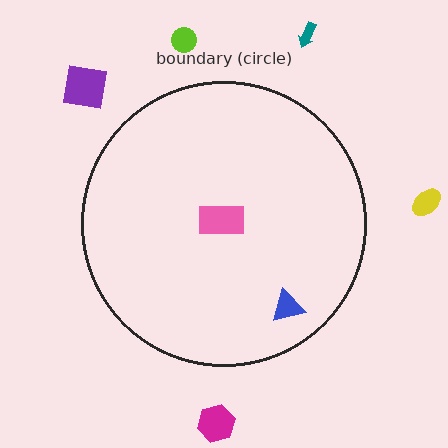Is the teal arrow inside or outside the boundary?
Outside.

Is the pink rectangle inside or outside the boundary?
Inside.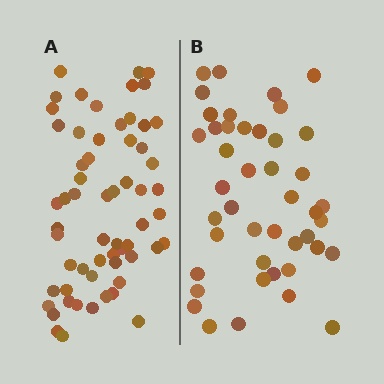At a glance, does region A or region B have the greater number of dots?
Region A (the left region) has more dots.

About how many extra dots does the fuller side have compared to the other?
Region A has approximately 15 more dots than region B.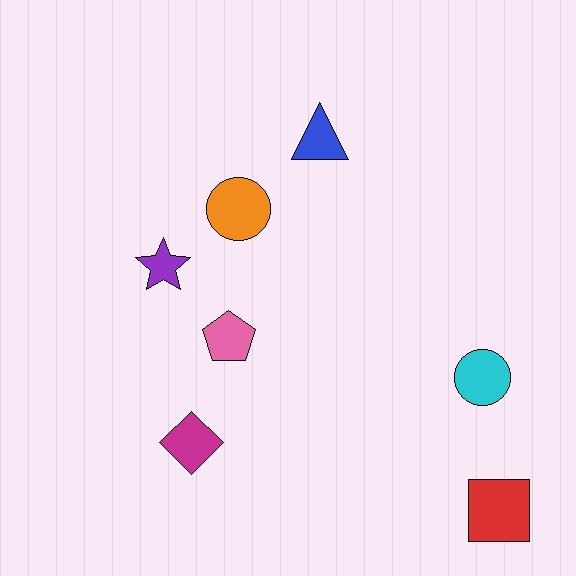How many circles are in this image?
There are 2 circles.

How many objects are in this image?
There are 7 objects.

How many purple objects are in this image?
There is 1 purple object.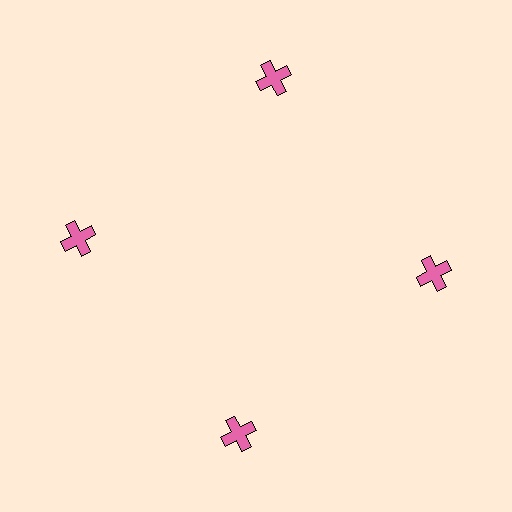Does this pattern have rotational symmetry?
Yes, this pattern has 4-fold rotational symmetry. It looks the same after rotating 90 degrees around the center.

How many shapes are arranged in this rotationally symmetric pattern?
There are 4 shapes, arranged in 4 groups of 1.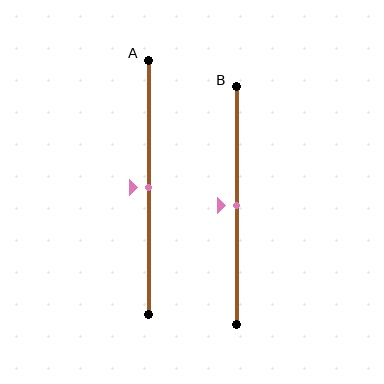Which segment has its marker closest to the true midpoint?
Segment A has its marker closest to the true midpoint.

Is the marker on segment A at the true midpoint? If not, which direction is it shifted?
Yes, the marker on segment A is at the true midpoint.